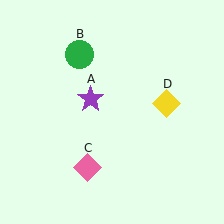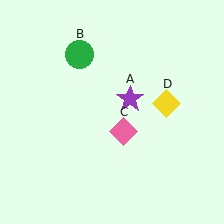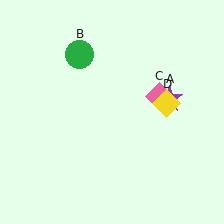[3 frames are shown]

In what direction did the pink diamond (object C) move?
The pink diamond (object C) moved up and to the right.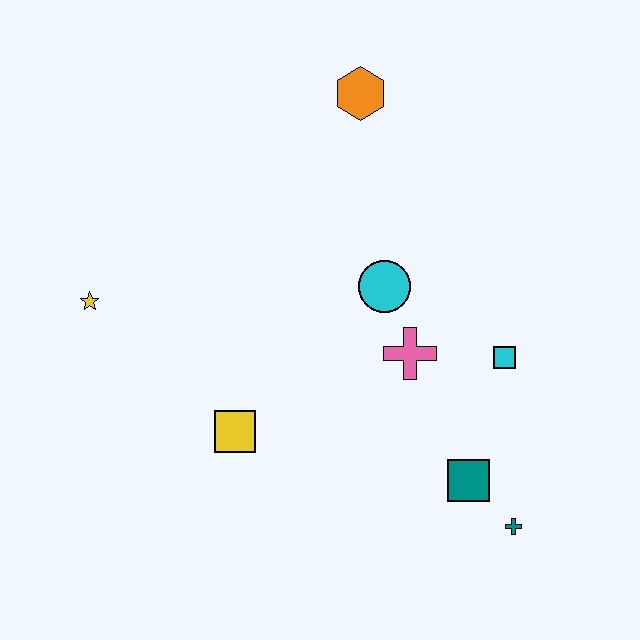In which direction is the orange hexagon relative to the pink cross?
The orange hexagon is above the pink cross.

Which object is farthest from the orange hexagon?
The teal cross is farthest from the orange hexagon.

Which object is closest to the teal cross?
The teal square is closest to the teal cross.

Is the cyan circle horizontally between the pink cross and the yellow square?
Yes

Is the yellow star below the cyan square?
No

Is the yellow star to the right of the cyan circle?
No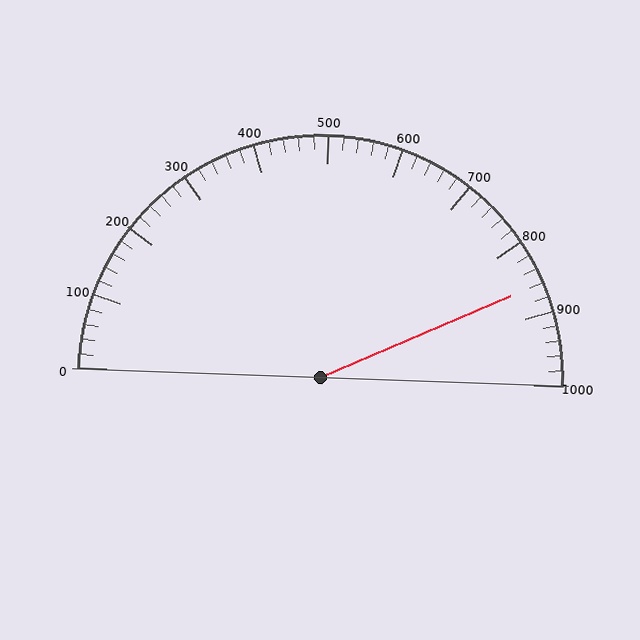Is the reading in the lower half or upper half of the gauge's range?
The reading is in the upper half of the range (0 to 1000).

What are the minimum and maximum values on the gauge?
The gauge ranges from 0 to 1000.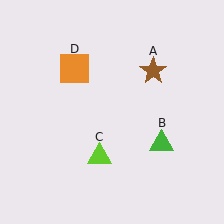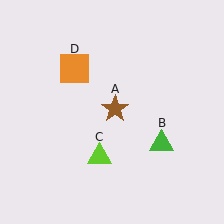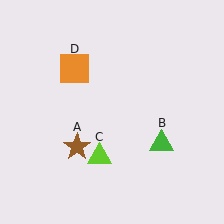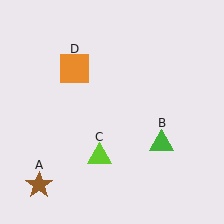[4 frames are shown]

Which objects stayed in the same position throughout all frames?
Green triangle (object B) and lime triangle (object C) and orange square (object D) remained stationary.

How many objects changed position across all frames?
1 object changed position: brown star (object A).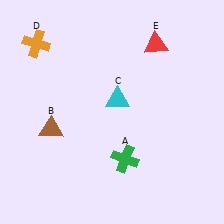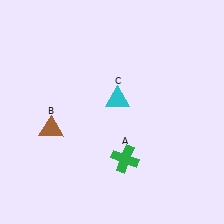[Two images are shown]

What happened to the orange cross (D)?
The orange cross (D) was removed in Image 2. It was in the top-left area of Image 1.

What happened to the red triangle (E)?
The red triangle (E) was removed in Image 2. It was in the top-right area of Image 1.